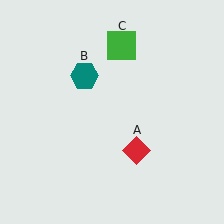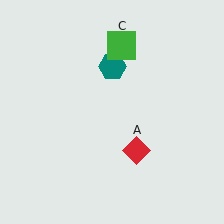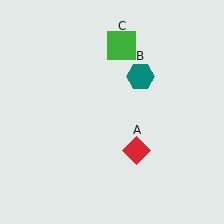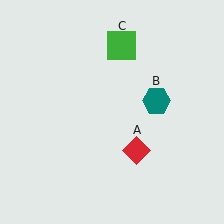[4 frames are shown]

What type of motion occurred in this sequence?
The teal hexagon (object B) rotated clockwise around the center of the scene.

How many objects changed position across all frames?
1 object changed position: teal hexagon (object B).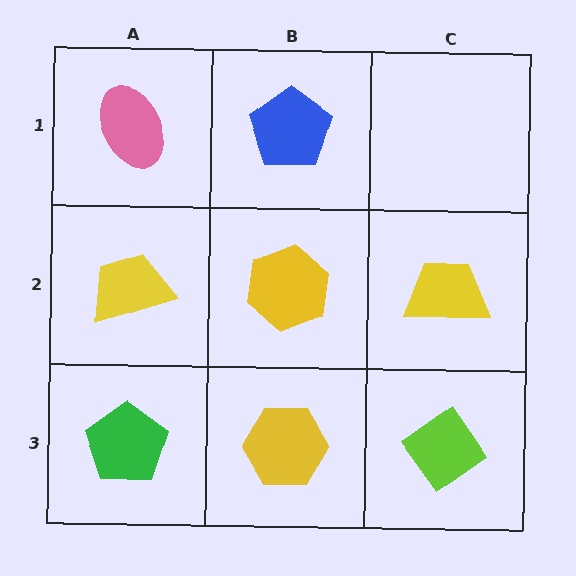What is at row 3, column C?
A lime diamond.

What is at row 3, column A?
A green pentagon.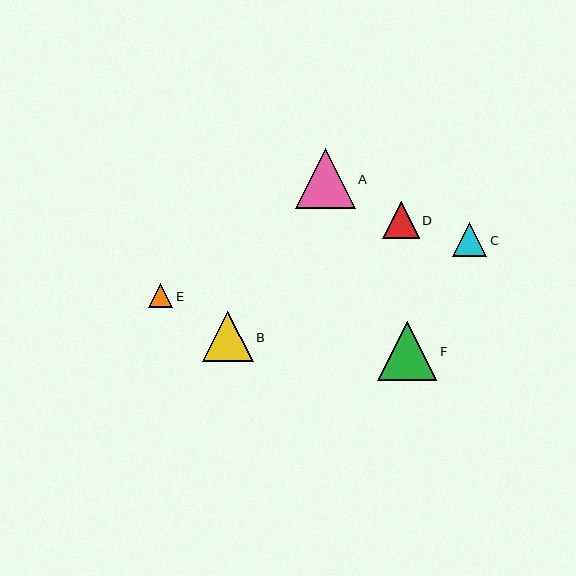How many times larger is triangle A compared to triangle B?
Triangle A is approximately 1.2 times the size of triangle B.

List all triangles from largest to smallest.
From largest to smallest: A, F, B, D, C, E.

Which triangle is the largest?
Triangle A is the largest with a size of approximately 60 pixels.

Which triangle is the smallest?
Triangle E is the smallest with a size of approximately 24 pixels.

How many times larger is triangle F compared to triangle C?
Triangle F is approximately 1.7 times the size of triangle C.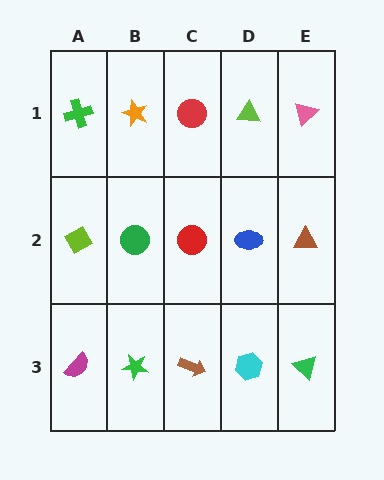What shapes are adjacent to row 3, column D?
A blue ellipse (row 2, column D), a brown arrow (row 3, column C), a green triangle (row 3, column E).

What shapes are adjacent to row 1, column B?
A green circle (row 2, column B), a green cross (row 1, column A), a red circle (row 1, column C).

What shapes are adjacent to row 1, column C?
A red circle (row 2, column C), an orange star (row 1, column B), a lime triangle (row 1, column D).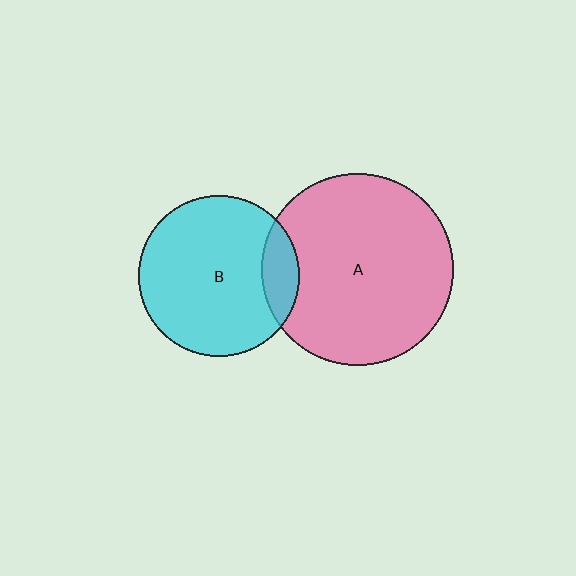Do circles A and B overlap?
Yes.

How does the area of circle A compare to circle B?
Approximately 1.4 times.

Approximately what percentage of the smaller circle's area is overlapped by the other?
Approximately 15%.